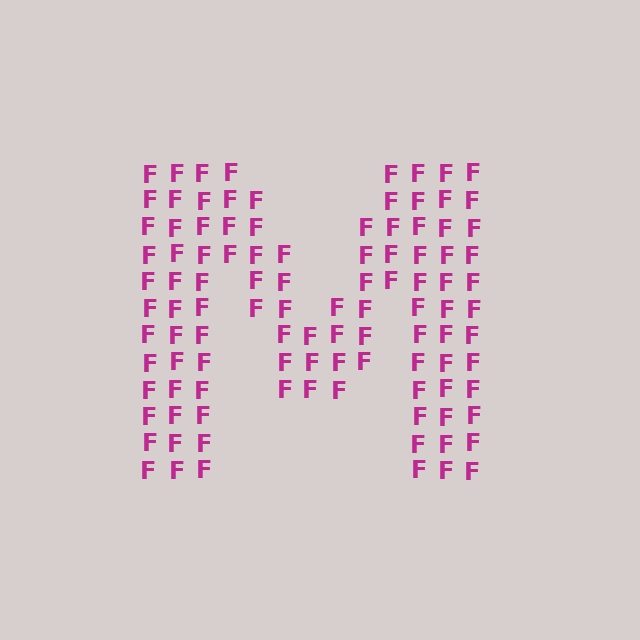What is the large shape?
The large shape is the letter M.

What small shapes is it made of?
It is made of small letter F's.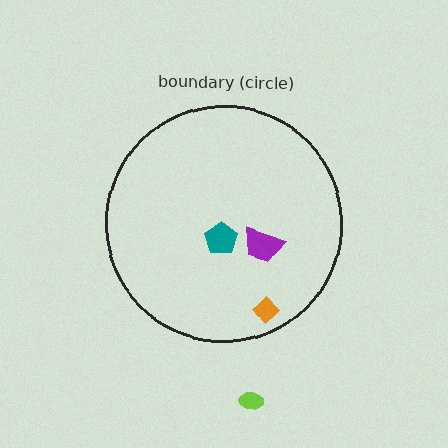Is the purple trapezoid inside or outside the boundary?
Inside.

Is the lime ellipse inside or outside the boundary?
Outside.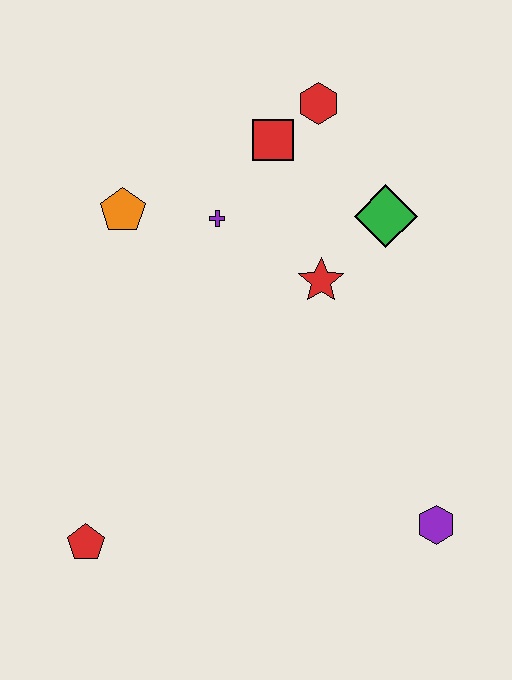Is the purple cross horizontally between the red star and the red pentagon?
Yes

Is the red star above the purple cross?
No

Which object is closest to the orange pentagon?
The purple cross is closest to the orange pentagon.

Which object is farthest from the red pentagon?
The red hexagon is farthest from the red pentagon.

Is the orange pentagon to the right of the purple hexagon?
No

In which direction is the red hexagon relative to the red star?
The red hexagon is above the red star.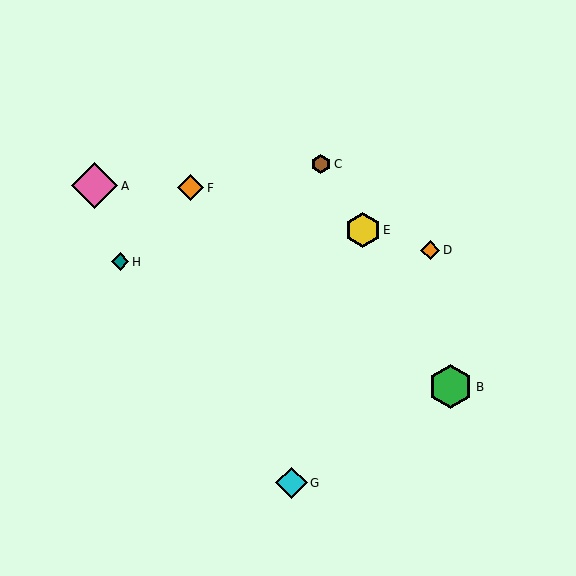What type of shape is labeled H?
Shape H is a teal diamond.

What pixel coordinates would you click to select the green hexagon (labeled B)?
Click at (451, 387) to select the green hexagon B.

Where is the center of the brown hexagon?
The center of the brown hexagon is at (321, 164).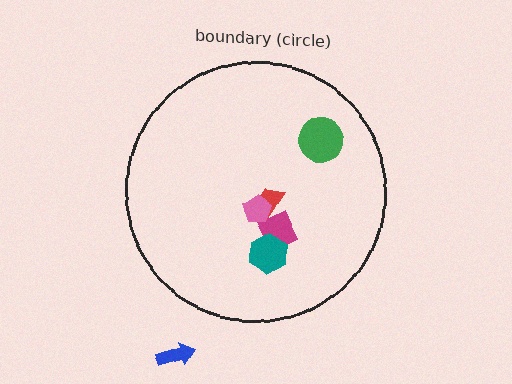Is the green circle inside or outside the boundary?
Inside.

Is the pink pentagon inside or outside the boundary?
Inside.